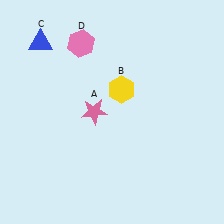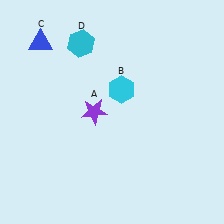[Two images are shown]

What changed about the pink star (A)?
In Image 1, A is pink. In Image 2, it changed to purple.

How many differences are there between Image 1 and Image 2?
There are 3 differences between the two images.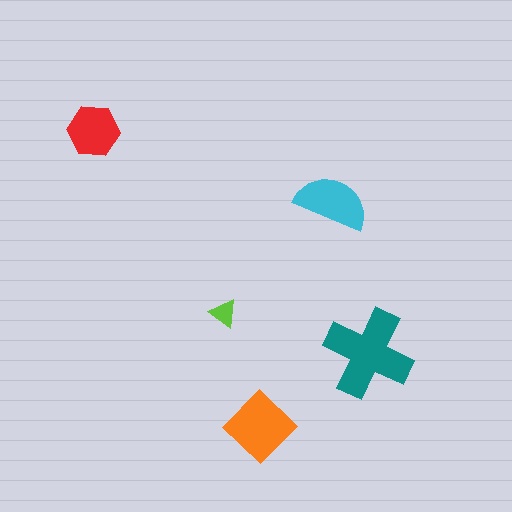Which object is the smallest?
The lime triangle.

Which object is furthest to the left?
The red hexagon is leftmost.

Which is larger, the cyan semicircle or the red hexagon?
The cyan semicircle.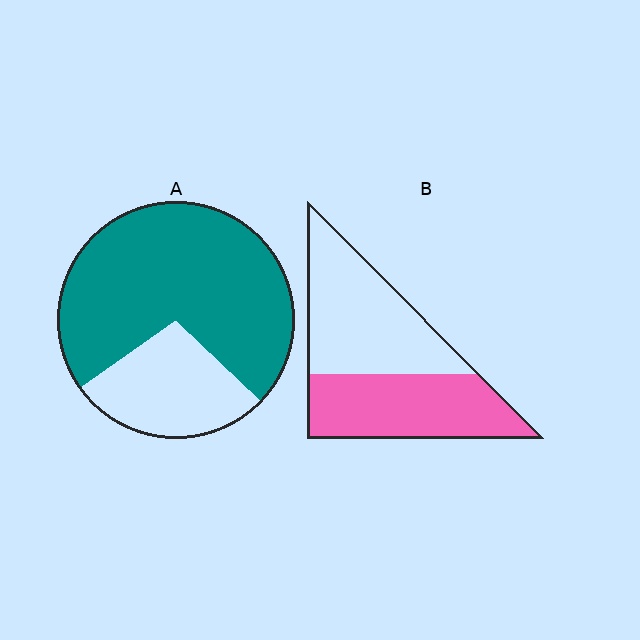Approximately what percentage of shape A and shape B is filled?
A is approximately 70% and B is approximately 45%.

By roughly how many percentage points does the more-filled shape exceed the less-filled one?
By roughly 25 percentage points (A over B).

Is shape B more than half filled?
Roughly half.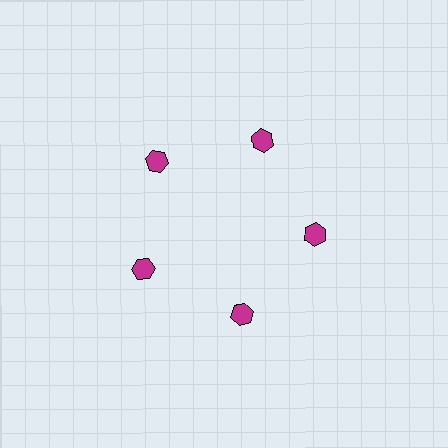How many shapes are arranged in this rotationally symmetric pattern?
There are 5 shapes, arranged in 5 groups of 1.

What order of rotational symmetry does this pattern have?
This pattern has 5-fold rotational symmetry.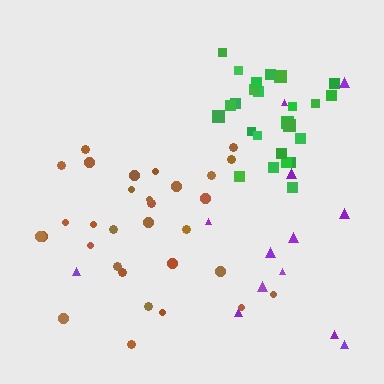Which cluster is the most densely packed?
Green.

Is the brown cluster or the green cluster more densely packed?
Green.